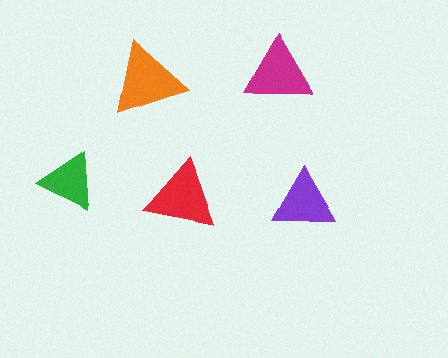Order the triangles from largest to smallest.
the orange one, the red one, the magenta one, the purple one, the green one.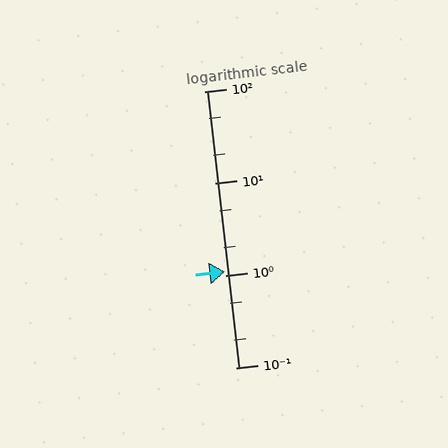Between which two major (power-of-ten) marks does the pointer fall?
The pointer is between 1 and 10.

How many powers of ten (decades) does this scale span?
The scale spans 3 decades, from 0.1 to 100.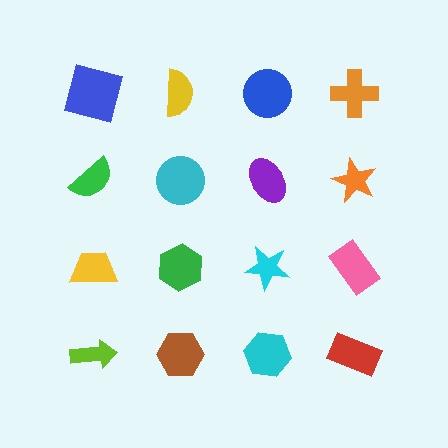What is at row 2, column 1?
A green semicircle.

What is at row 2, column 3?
A purple ellipse.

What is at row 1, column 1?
A blue square.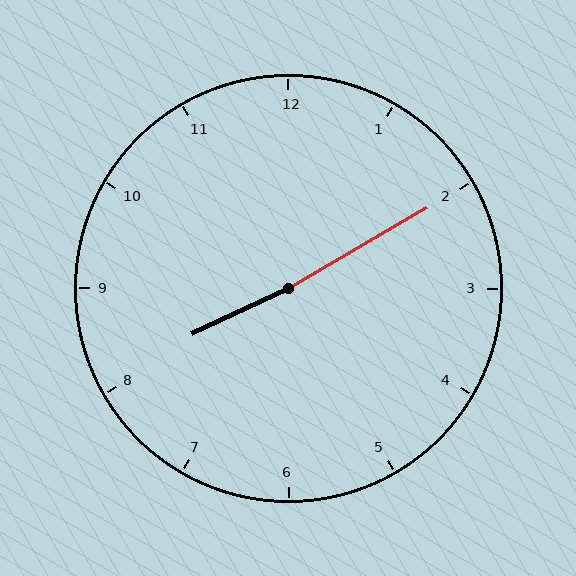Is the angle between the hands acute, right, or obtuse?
It is obtuse.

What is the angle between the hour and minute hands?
Approximately 175 degrees.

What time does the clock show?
8:10.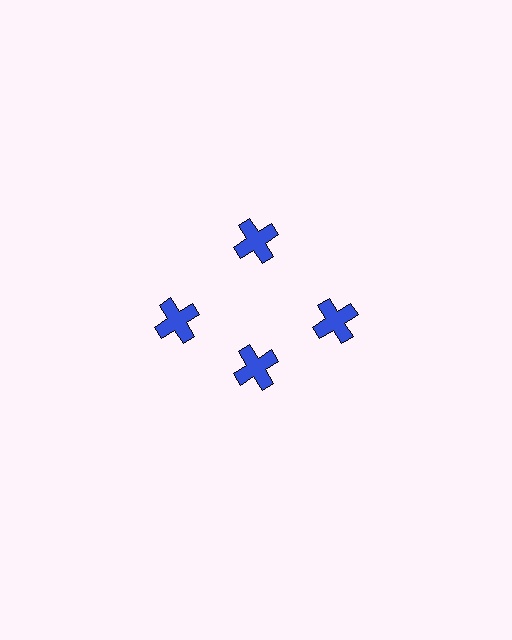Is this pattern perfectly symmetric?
No. The 4 blue crosses are arranged in a ring, but one element near the 6 o'clock position is pulled inward toward the center, breaking the 4-fold rotational symmetry.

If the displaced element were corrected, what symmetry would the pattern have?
It would have 4-fold rotational symmetry — the pattern would map onto itself every 90 degrees.